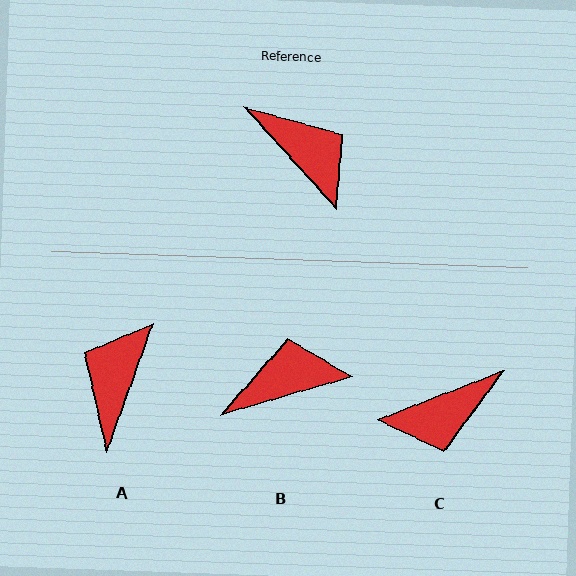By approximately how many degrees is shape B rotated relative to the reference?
Approximately 64 degrees counter-clockwise.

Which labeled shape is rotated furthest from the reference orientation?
A, about 118 degrees away.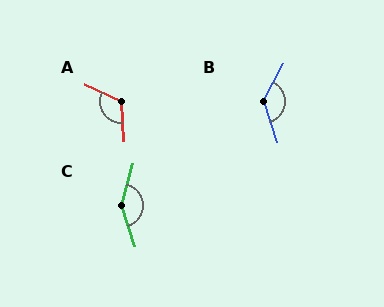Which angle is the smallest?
A, at approximately 119 degrees.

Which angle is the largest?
C, at approximately 147 degrees.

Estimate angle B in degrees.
Approximately 134 degrees.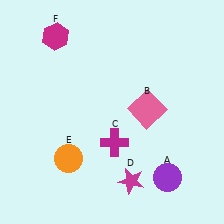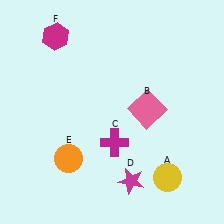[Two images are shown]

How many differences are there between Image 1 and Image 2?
There is 1 difference between the two images.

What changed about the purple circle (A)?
In Image 1, A is purple. In Image 2, it changed to yellow.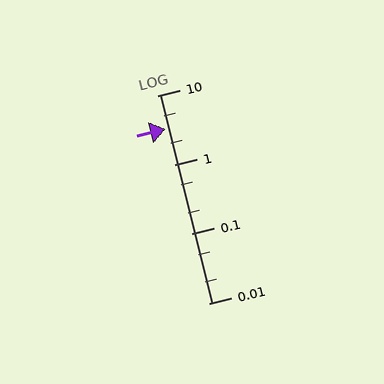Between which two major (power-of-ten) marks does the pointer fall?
The pointer is between 1 and 10.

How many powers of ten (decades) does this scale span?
The scale spans 3 decades, from 0.01 to 10.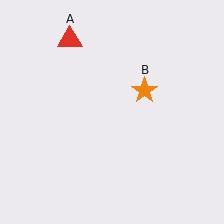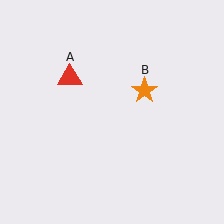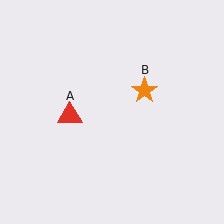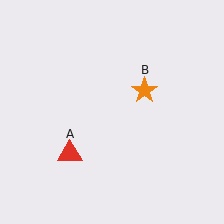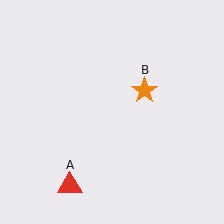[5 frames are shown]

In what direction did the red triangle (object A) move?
The red triangle (object A) moved down.